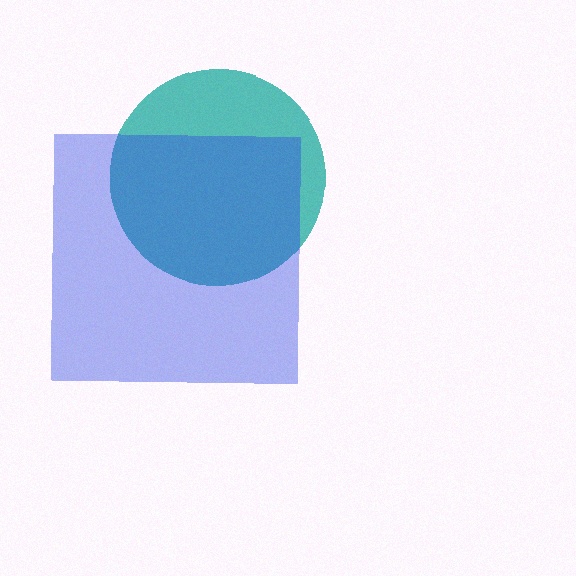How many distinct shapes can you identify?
There are 2 distinct shapes: a teal circle, a blue square.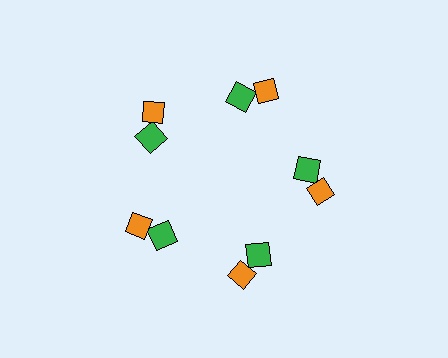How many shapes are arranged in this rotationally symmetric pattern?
There are 10 shapes, arranged in 5 groups of 2.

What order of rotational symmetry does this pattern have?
This pattern has 5-fold rotational symmetry.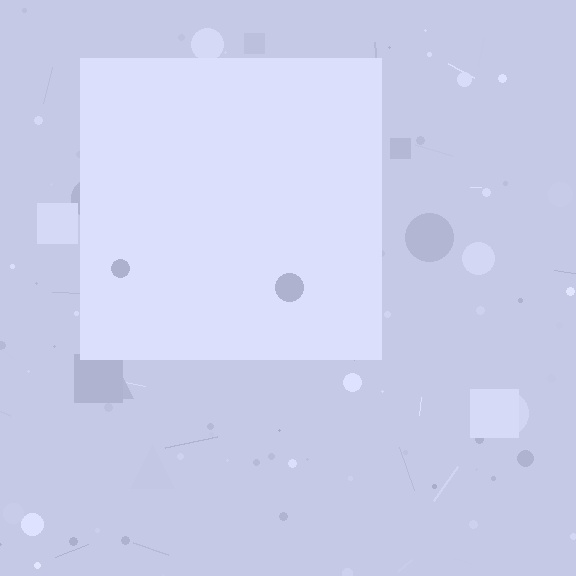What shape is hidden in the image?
A square is hidden in the image.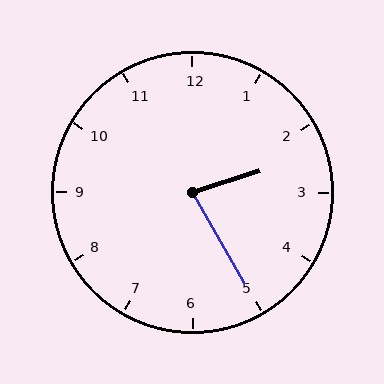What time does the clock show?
2:25.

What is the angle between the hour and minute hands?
Approximately 78 degrees.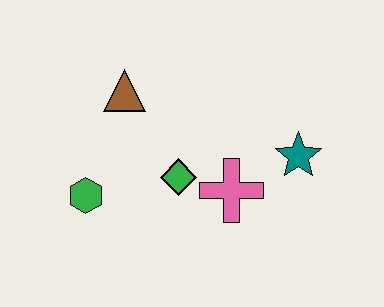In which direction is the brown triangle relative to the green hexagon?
The brown triangle is above the green hexagon.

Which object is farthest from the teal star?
The green hexagon is farthest from the teal star.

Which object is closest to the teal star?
The pink cross is closest to the teal star.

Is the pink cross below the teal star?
Yes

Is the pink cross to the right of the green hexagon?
Yes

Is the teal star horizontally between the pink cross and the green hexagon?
No